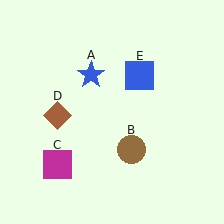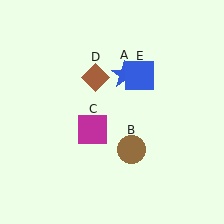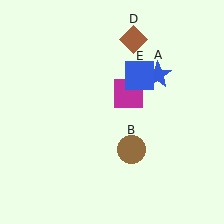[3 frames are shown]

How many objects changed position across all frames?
3 objects changed position: blue star (object A), magenta square (object C), brown diamond (object D).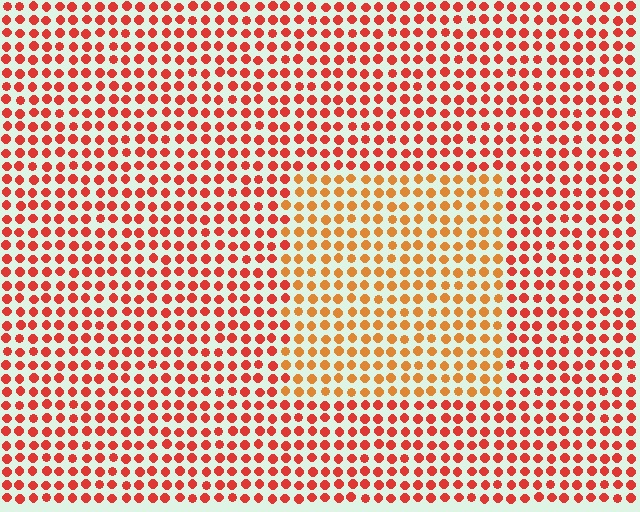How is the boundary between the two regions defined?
The boundary is defined purely by a slight shift in hue (about 28 degrees). Spacing, size, and orientation are identical on both sides.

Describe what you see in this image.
The image is filled with small red elements in a uniform arrangement. A rectangle-shaped region is visible where the elements are tinted to a slightly different hue, forming a subtle color boundary.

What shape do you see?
I see a rectangle.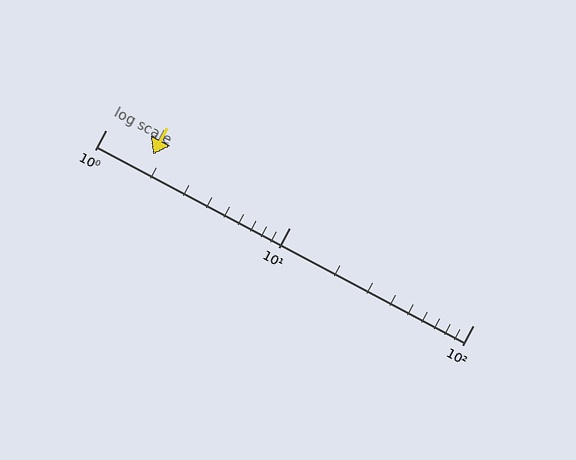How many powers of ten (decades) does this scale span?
The scale spans 2 decades, from 1 to 100.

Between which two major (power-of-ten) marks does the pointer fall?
The pointer is between 1 and 10.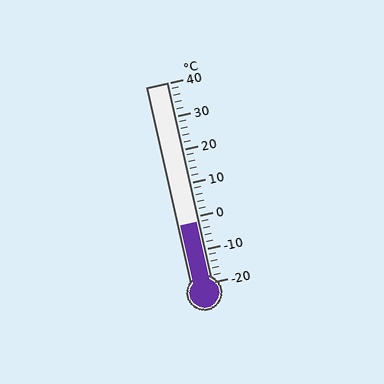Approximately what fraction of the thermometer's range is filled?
The thermometer is filled to approximately 30% of its range.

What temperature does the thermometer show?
The thermometer shows approximately -2°C.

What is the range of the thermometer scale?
The thermometer scale ranges from -20°C to 40°C.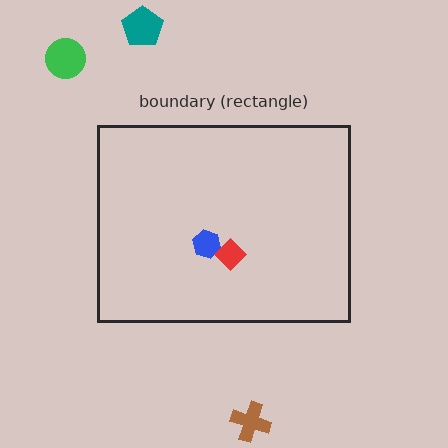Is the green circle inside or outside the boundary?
Outside.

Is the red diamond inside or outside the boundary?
Inside.